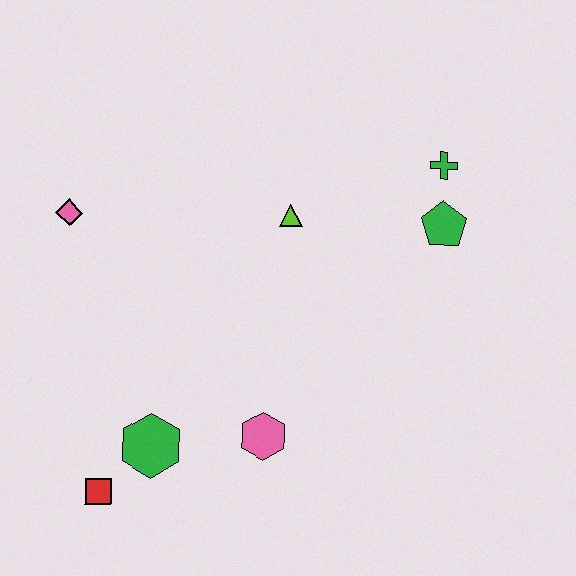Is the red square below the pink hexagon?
Yes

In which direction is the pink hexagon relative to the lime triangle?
The pink hexagon is below the lime triangle.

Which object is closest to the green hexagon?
The red square is closest to the green hexagon.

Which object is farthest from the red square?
The green cross is farthest from the red square.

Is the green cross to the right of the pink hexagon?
Yes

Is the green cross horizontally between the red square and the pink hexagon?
No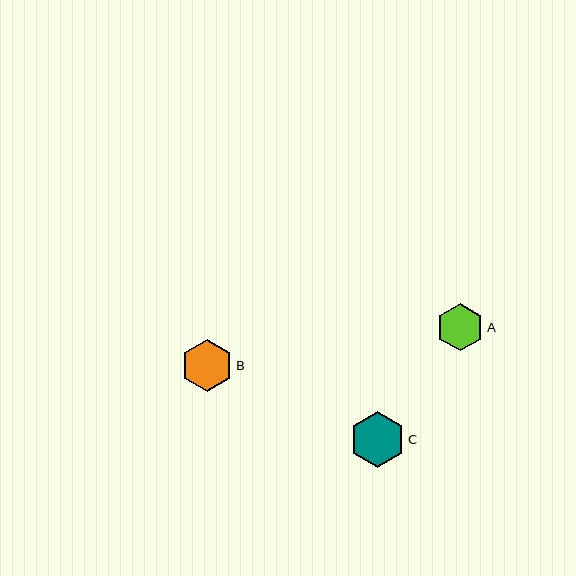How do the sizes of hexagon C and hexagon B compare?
Hexagon C and hexagon B are approximately the same size.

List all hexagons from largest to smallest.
From largest to smallest: C, B, A.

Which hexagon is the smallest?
Hexagon A is the smallest with a size of approximately 48 pixels.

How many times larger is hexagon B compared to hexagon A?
Hexagon B is approximately 1.1 times the size of hexagon A.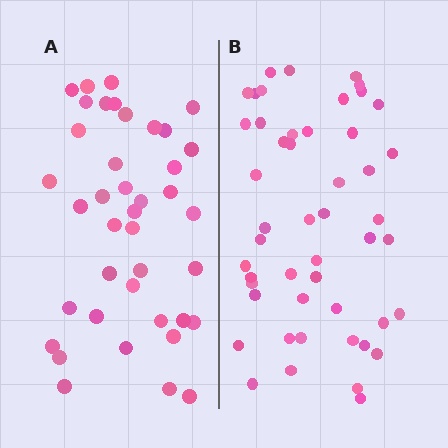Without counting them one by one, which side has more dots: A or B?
Region B (the right region) has more dots.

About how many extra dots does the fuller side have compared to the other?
Region B has roughly 8 or so more dots than region A.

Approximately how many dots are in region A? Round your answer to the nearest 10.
About 40 dots.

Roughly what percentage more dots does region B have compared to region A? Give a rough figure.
About 20% more.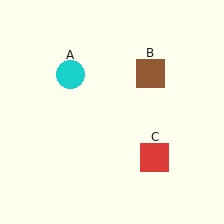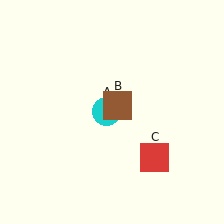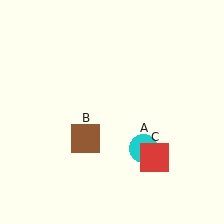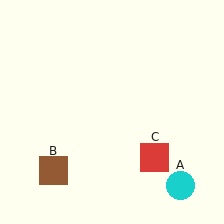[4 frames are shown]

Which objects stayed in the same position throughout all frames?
Red square (object C) remained stationary.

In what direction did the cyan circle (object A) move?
The cyan circle (object A) moved down and to the right.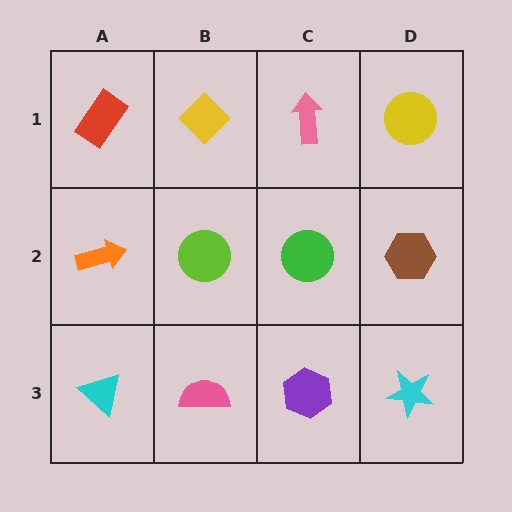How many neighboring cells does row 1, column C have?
3.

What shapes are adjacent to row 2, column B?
A yellow diamond (row 1, column B), a pink semicircle (row 3, column B), an orange arrow (row 2, column A), a green circle (row 2, column C).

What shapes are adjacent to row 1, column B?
A lime circle (row 2, column B), a red rectangle (row 1, column A), a pink arrow (row 1, column C).